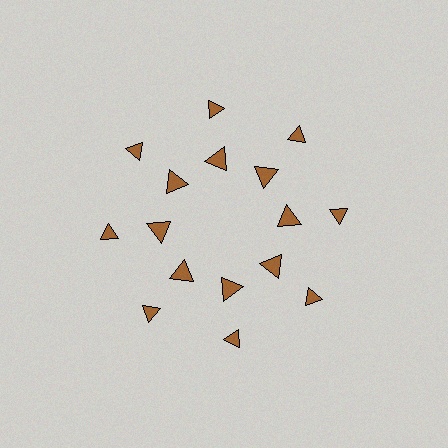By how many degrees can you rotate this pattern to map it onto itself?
The pattern maps onto itself every 45 degrees of rotation.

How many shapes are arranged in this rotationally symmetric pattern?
There are 16 shapes, arranged in 8 groups of 2.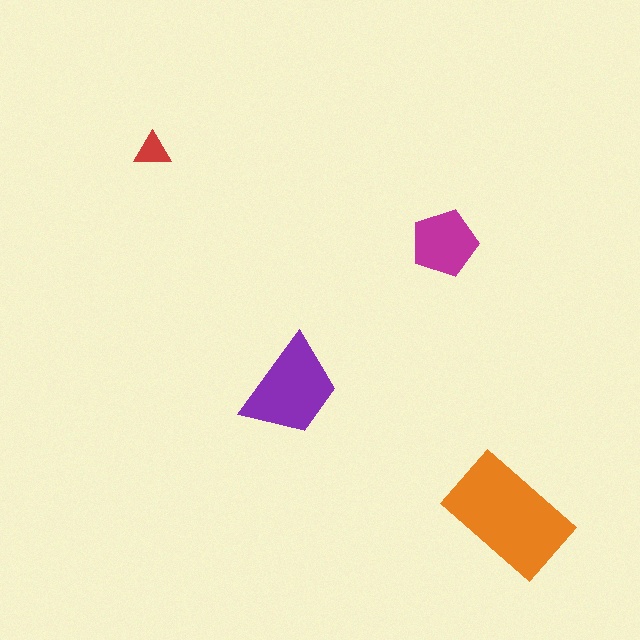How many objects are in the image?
There are 4 objects in the image.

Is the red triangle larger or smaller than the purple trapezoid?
Smaller.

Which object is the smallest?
The red triangle.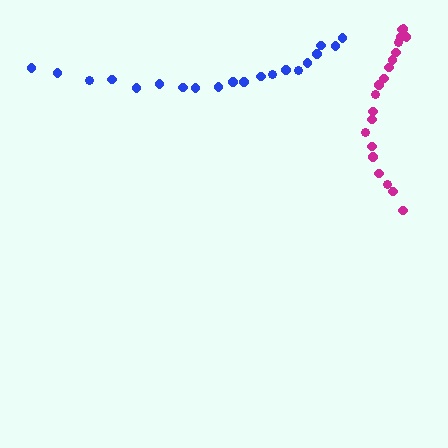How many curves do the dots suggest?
There are 2 distinct paths.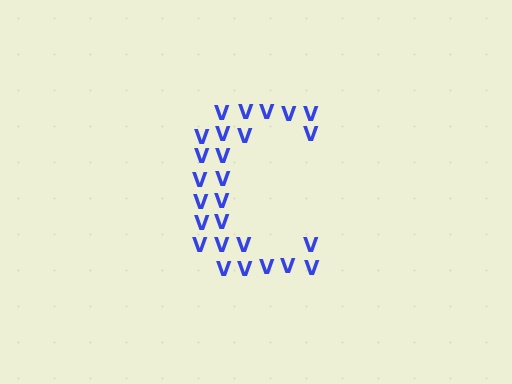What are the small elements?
The small elements are letter V's.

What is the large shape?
The large shape is the letter C.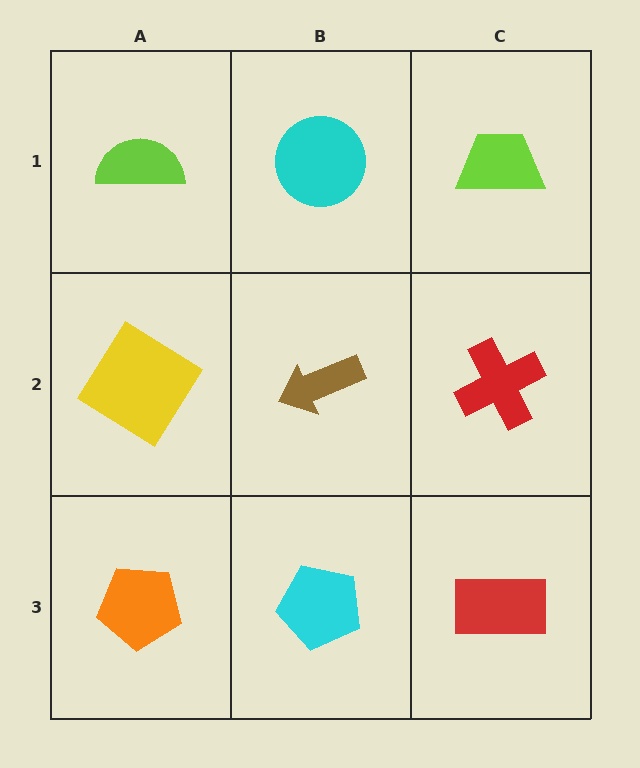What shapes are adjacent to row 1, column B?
A brown arrow (row 2, column B), a lime semicircle (row 1, column A), a lime trapezoid (row 1, column C).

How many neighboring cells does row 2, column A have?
3.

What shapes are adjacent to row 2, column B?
A cyan circle (row 1, column B), a cyan pentagon (row 3, column B), a yellow diamond (row 2, column A), a red cross (row 2, column C).